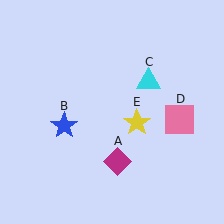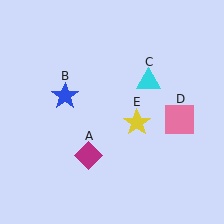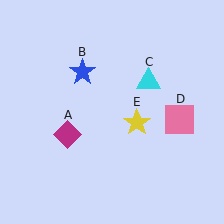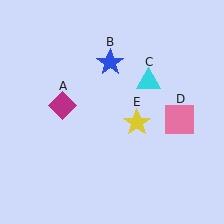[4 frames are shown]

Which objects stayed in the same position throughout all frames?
Cyan triangle (object C) and pink square (object D) and yellow star (object E) remained stationary.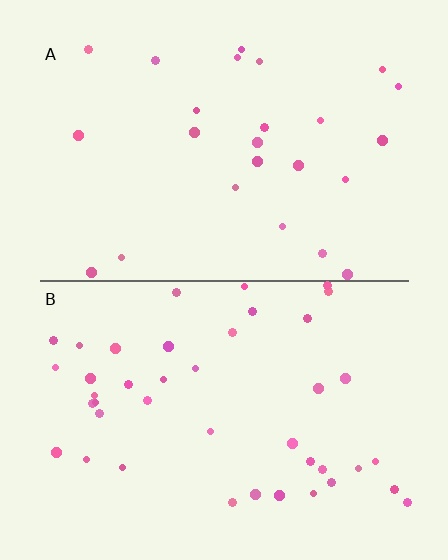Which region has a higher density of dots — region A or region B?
B (the bottom).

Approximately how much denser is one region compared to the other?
Approximately 1.7× — region B over region A.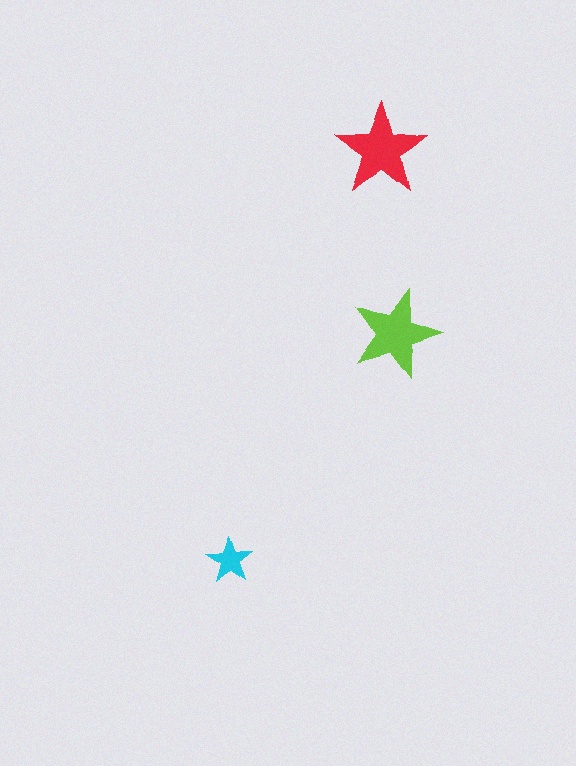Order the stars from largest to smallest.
the red one, the lime one, the cyan one.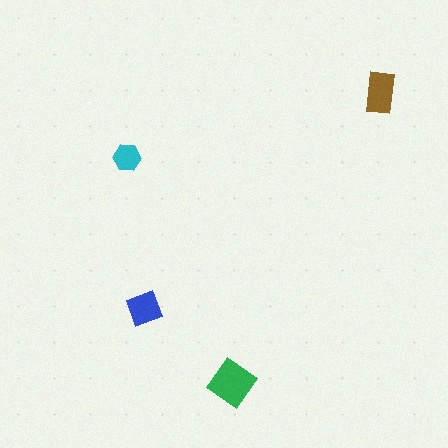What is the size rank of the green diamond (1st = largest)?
1st.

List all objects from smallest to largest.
The cyan hexagon, the blue square, the brown rectangle, the green diamond.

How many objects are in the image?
There are 4 objects in the image.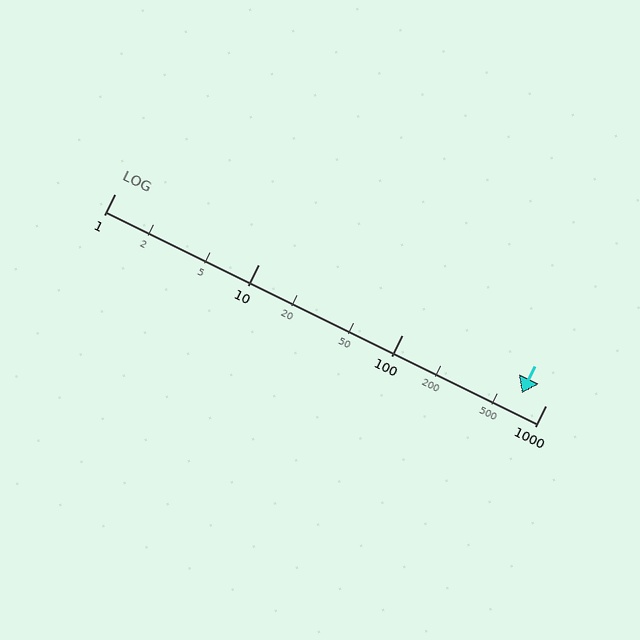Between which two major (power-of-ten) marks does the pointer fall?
The pointer is between 100 and 1000.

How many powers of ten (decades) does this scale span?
The scale spans 3 decades, from 1 to 1000.